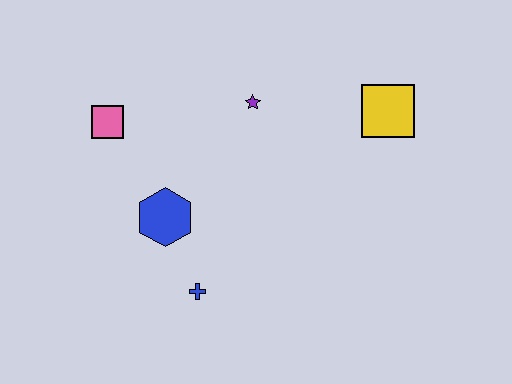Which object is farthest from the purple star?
The blue cross is farthest from the purple star.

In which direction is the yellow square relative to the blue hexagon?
The yellow square is to the right of the blue hexagon.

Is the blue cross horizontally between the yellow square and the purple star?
No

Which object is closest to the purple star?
The yellow square is closest to the purple star.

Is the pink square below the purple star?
Yes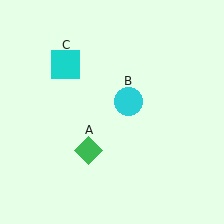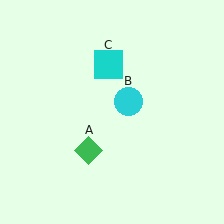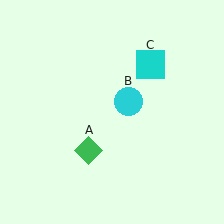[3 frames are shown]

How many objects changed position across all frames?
1 object changed position: cyan square (object C).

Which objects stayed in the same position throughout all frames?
Green diamond (object A) and cyan circle (object B) remained stationary.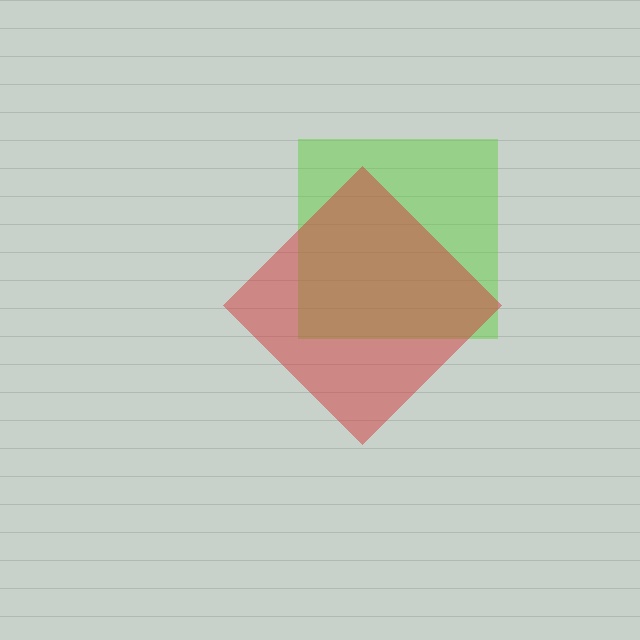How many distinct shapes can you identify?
There are 2 distinct shapes: a lime square, a red diamond.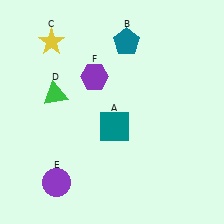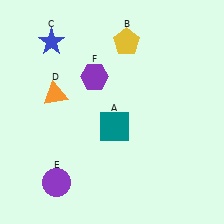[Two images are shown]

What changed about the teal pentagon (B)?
In Image 1, B is teal. In Image 2, it changed to yellow.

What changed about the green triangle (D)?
In Image 1, D is green. In Image 2, it changed to orange.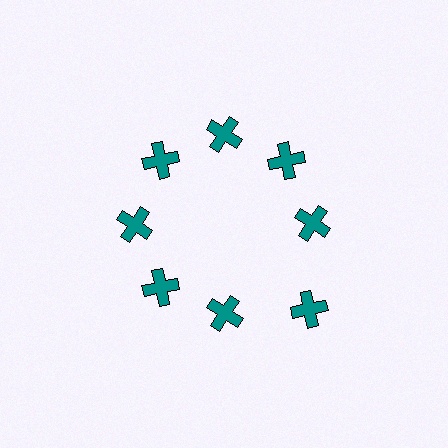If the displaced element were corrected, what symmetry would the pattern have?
It would have 8-fold rotational symmetry — the pattern would map onto itself every 45 degrees.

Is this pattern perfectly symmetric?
No. The 8 teal crosses are arranged in a ring, but one element near the 4 o'clock position is pushed outward from the center, breaking the 8-fold rotational symmetry.